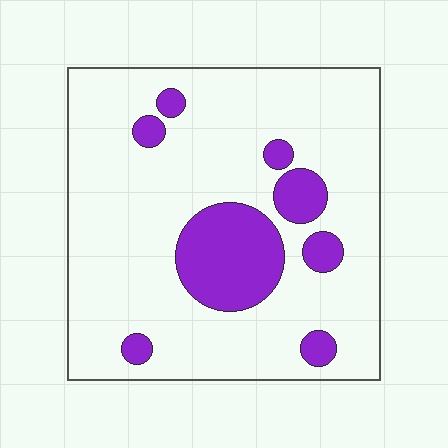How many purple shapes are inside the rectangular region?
8.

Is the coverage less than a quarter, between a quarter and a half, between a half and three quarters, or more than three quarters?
Less than a quarter.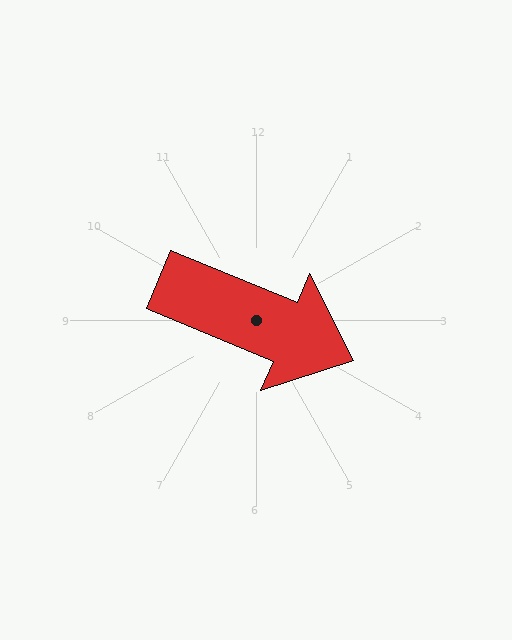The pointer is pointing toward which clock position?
Roughly 4 o'clock.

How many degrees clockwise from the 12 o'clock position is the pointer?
Approximately 113 degrees.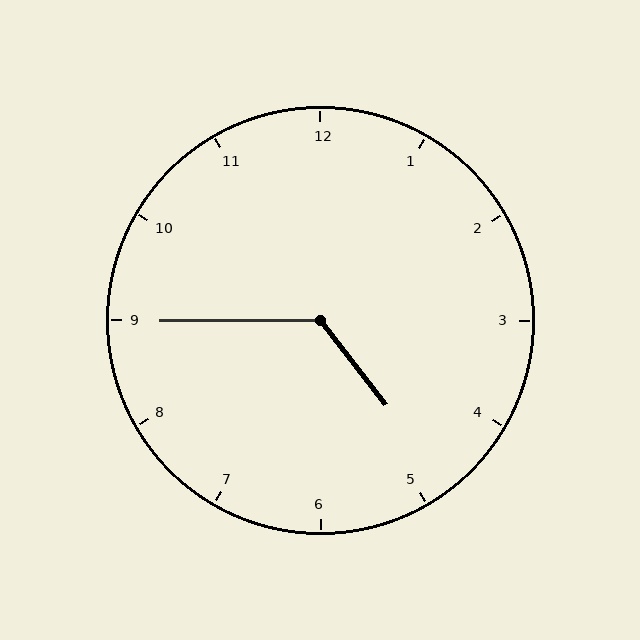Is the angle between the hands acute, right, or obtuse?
It is obtuse.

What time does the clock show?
4:45.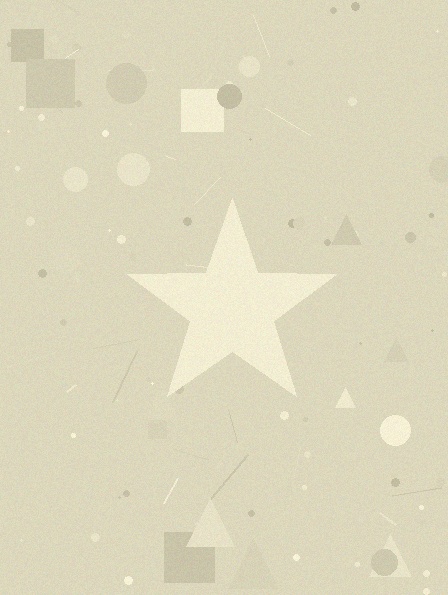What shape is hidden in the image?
A star is hidden in the image.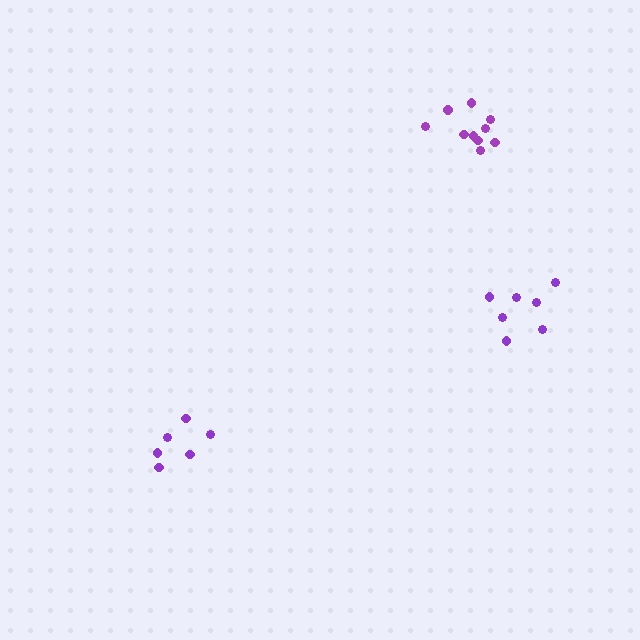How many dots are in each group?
Group 1: 7 dots, Group 2: 6 dots, Group 3: 10 dots (23 total).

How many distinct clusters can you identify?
There are 3 distinct clusters.